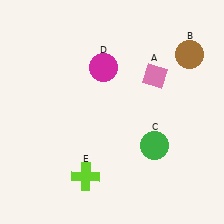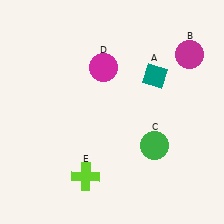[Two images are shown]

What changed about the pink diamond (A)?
In Image 1, A is pink. In Image 2, it changed to teal.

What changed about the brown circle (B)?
In Image 1, B is brown. In Image 2, it changed to magenta.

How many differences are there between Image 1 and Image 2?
There are 2 differences between the two images.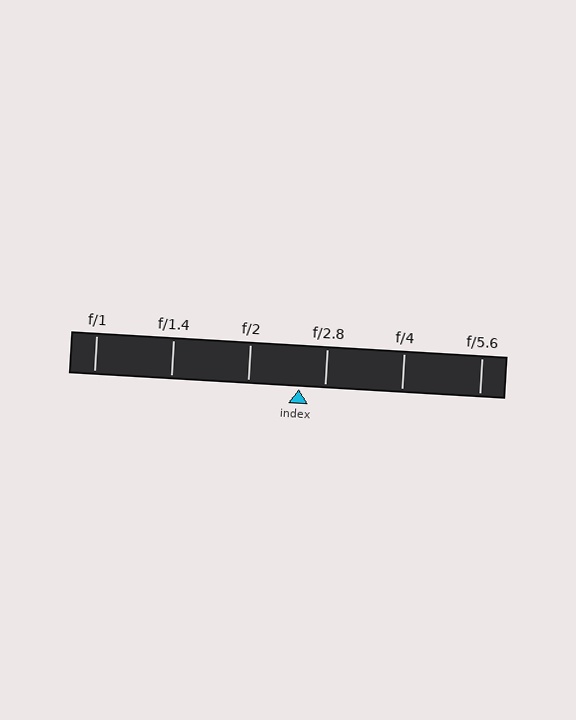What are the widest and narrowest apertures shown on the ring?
The widest aperture shown is f/1 and the narrowest is f/5.6.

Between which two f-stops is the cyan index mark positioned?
The index mark is between f/2 and f/2.8.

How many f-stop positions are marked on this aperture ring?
There are 6 f-stop positions marked.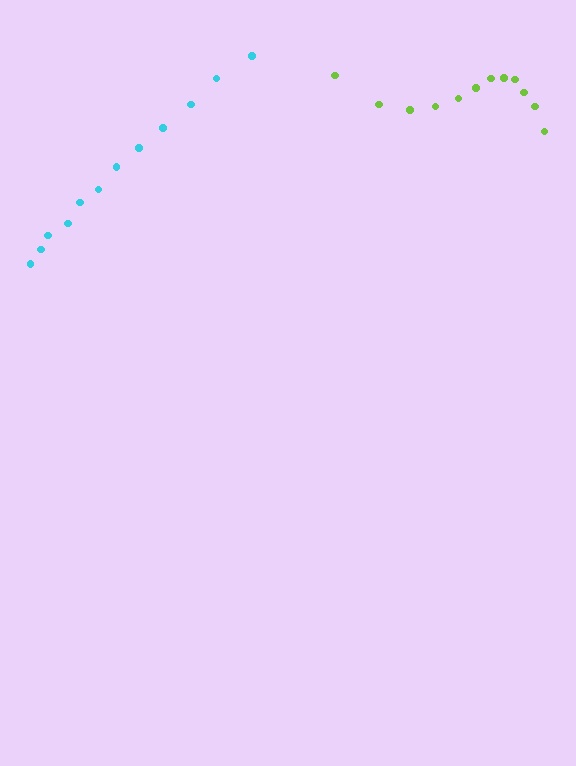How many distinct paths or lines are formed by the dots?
There are 2 distinct paths.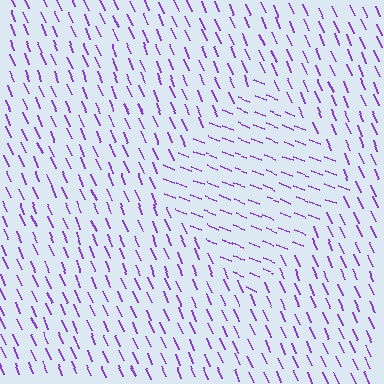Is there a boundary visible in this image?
Yes, there is a texture boundary formed by a change in line orientation.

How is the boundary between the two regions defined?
The boundary is defined purely by a change in line orientation (approximately 45 degrees difference). All lines are the same color and thickness.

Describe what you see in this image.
The image is filled with small purple line segments. A diamond region in the image has lines oriented differently from the surrounding lines, creating a visible texture boundary.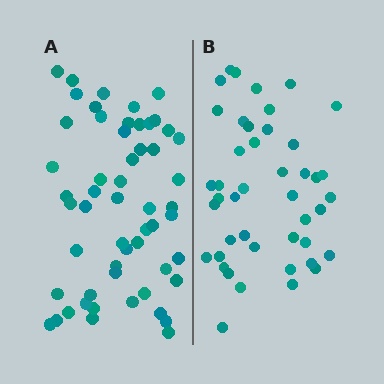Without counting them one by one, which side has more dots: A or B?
Region A (the left region) has more dots.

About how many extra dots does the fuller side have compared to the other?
Region A has roughly 12 or so more dots than region B.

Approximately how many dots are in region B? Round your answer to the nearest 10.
About 40 dots. (The exact count is 44, which rounds to 40.)